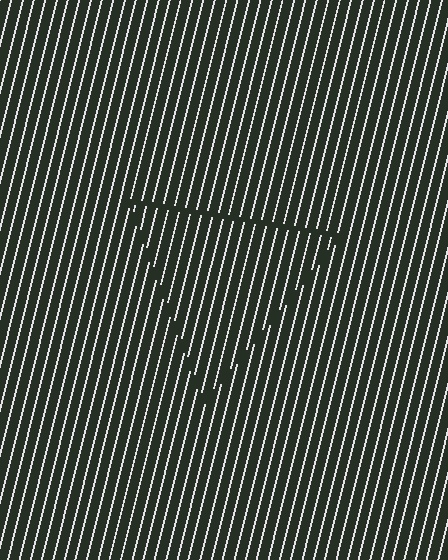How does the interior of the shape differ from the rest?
The interior of the shape contains the same grating, shifted by half a period — the contour is defined by the phase discontinuity where line-ends from the inner and outer gratings abut.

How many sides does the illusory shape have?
3 sides — the line-ends trace a triangle.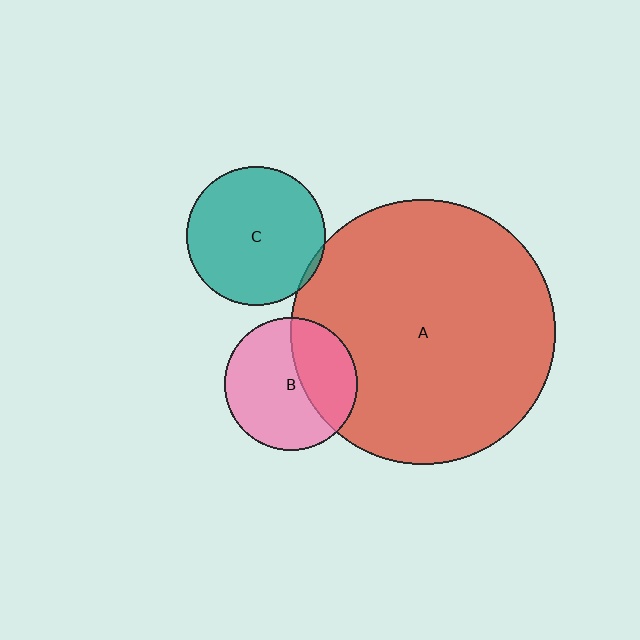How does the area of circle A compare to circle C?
Approximately 3.7 times.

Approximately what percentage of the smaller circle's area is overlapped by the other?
Approximately 5%.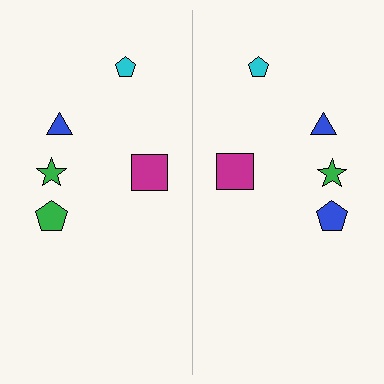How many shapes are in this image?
There are 10 shapes in this image.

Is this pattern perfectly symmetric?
No, the pattern is not perfectly symmetric. The blue pentagon on the right side breaks the symmetry — its mirror counterpart is green.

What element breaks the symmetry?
The blue pentagon on the right side breaks the symmetry — its mirror counterpart is green.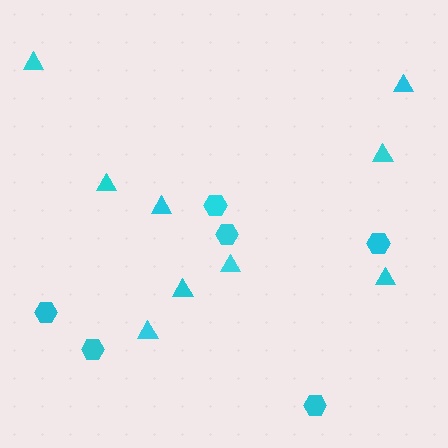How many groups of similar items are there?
There are 2 groups: one group of hexagons (6) and one group of triangles (9).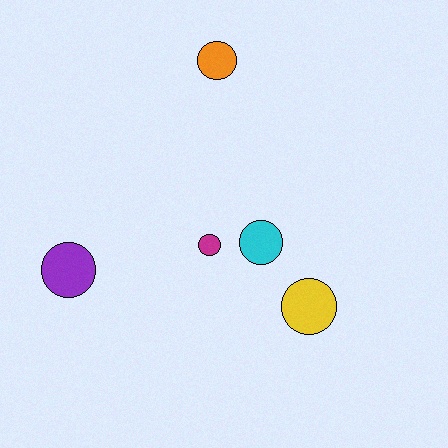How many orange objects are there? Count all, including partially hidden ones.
There is 1 orange object.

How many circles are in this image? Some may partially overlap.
There are 5 circles.